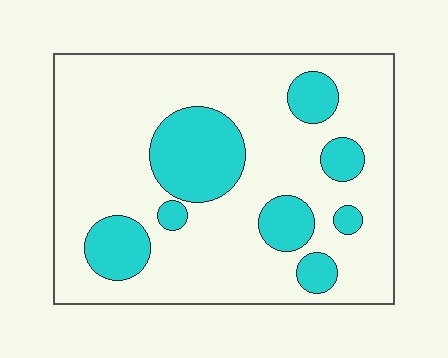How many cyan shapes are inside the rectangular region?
8.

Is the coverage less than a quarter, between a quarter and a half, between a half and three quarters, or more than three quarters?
Less than a quarter.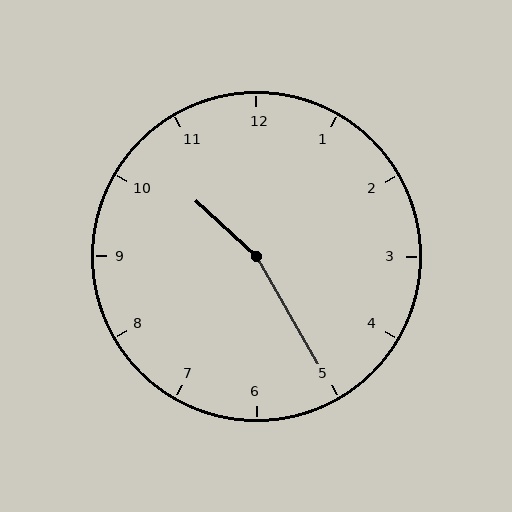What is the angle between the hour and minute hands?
Approximately 162 degrees.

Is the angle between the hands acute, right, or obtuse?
It is obtuse.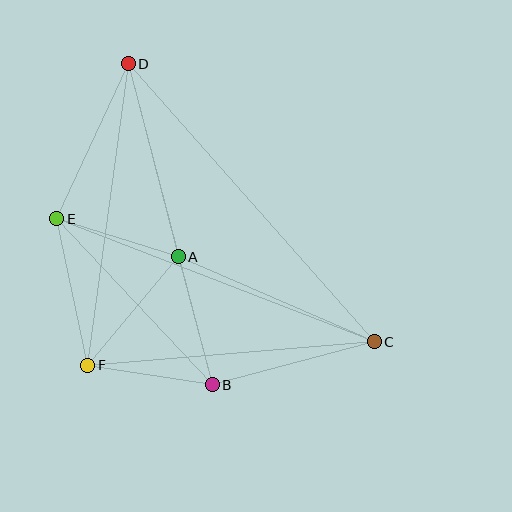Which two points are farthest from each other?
Points C and D are farthest from each other.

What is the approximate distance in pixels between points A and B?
The distance between A and B is approximately 133 pixels.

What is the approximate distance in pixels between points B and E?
The distance between B and E is approximately 228 pixels.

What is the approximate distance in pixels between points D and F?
The distance between D and F is approximately 304 pixels.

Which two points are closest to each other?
Points B and F are closest to each other.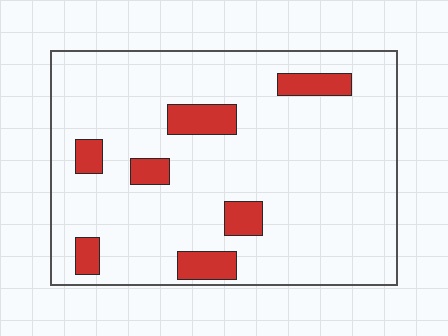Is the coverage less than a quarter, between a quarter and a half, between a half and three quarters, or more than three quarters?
Less than a quarter.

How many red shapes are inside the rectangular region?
7.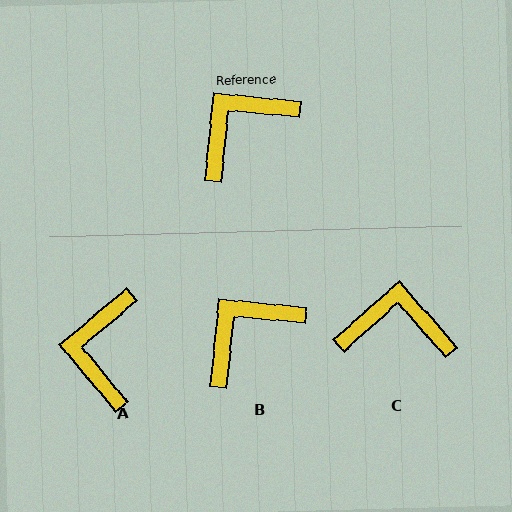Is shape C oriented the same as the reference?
No, it is off by about 43 degrees.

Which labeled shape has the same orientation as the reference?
B.